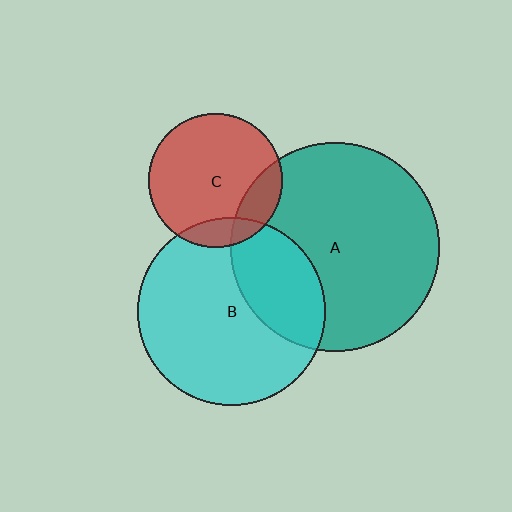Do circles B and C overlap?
Yes.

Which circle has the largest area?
Circle A (teal).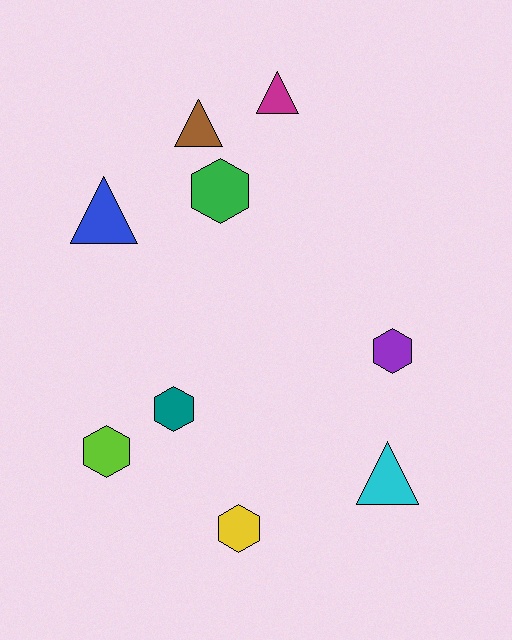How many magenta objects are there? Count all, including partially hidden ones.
There is 1 magenta object.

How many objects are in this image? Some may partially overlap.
There are 9 objects.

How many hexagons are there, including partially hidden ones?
There are 5 hexagons.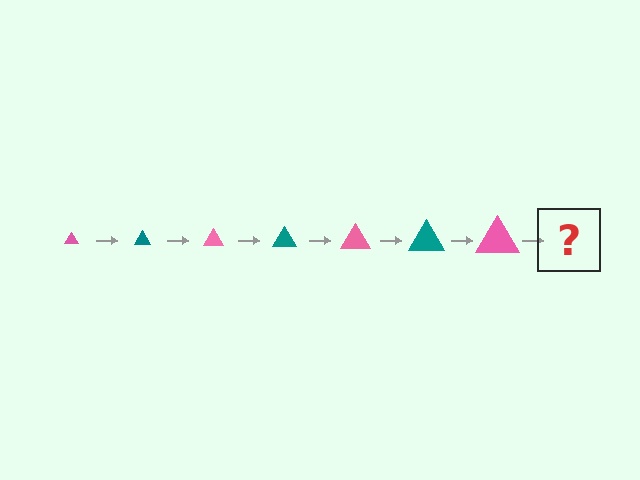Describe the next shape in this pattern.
It should be a teal triangle, larger than the previous one.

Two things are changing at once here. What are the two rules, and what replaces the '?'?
The two rules are that the triangle grows larger each step and the color cycles through pink and teal. The '?' should be a teal triangle, larger than the previous one.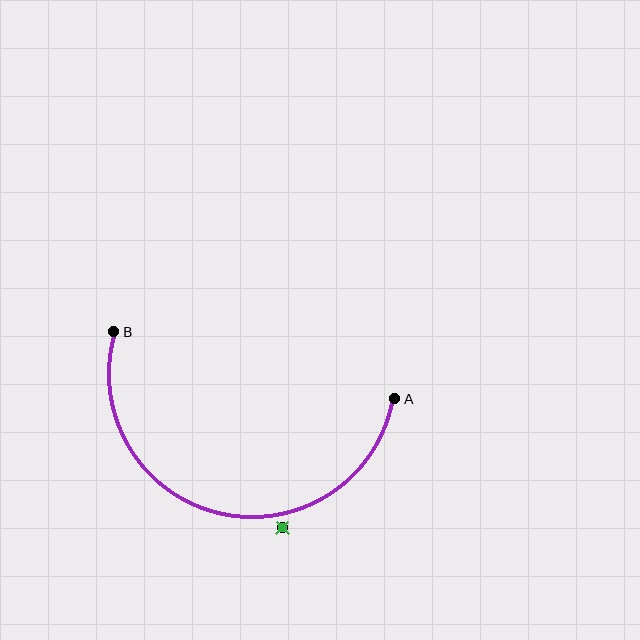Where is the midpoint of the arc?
The arc midpoint is the point on the curve farthest from the straight line joining A and B. It sits below that line.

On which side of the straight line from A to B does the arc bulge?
The arc bulges below the straight line connecting A and B.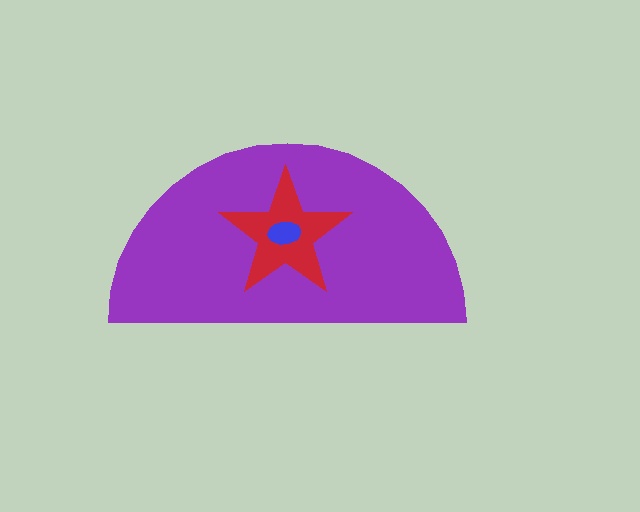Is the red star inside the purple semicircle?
Yes.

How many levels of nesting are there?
3.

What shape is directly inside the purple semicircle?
The red star.